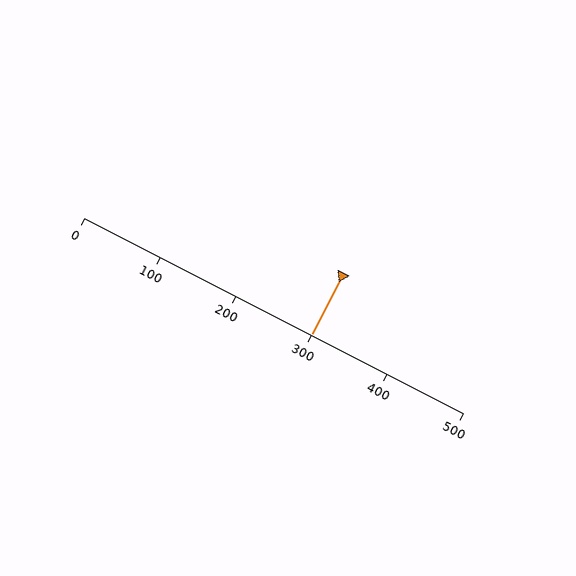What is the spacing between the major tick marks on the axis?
The major ticks are spaced 100 apart.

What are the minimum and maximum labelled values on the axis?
The axis runs from 0 to 500.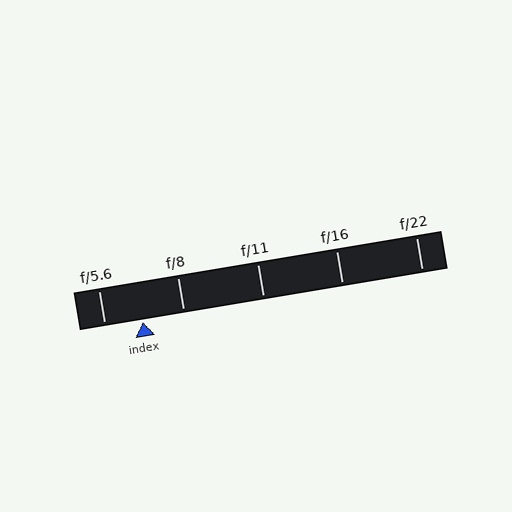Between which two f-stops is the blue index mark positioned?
The index mark is between f/5.6 and f/8.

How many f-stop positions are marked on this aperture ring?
There are 5 f-stop positions marked.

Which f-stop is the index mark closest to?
The index mark is closest to f/5.6.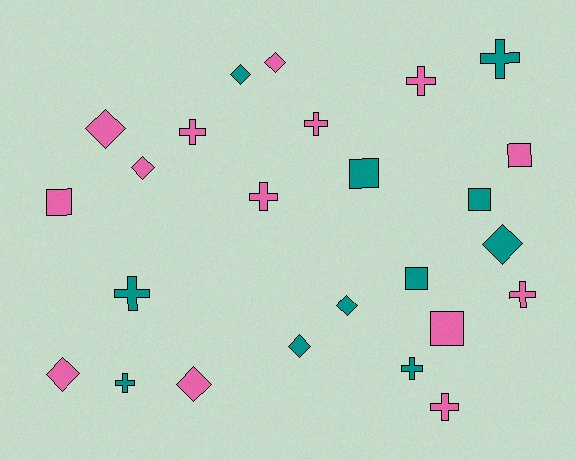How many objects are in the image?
There are 25 objects.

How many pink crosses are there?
There are 6 pink crosses.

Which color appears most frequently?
Pink, with 14 objects.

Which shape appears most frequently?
Cross, with 10 objects.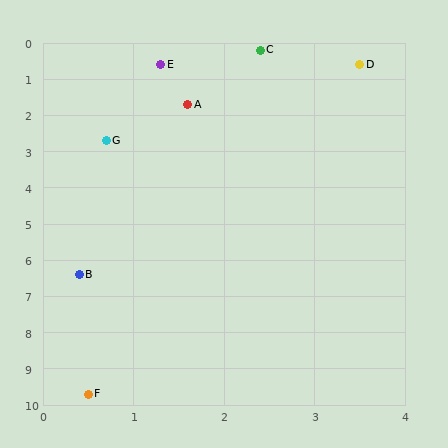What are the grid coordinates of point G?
Point G is at approximately (0.7, 2.7).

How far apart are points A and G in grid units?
Points A and G are about 1.3 grid units apart.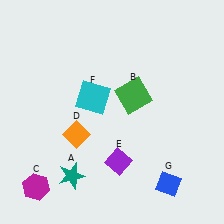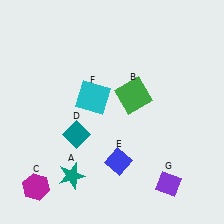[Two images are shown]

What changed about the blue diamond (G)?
In Image 1, G is blue. In Image 2, it changed to purple.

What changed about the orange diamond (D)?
In Image 1, D is orange. In Image 2, it changed to teal.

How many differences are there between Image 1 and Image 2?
There are 3 differences between the two images.